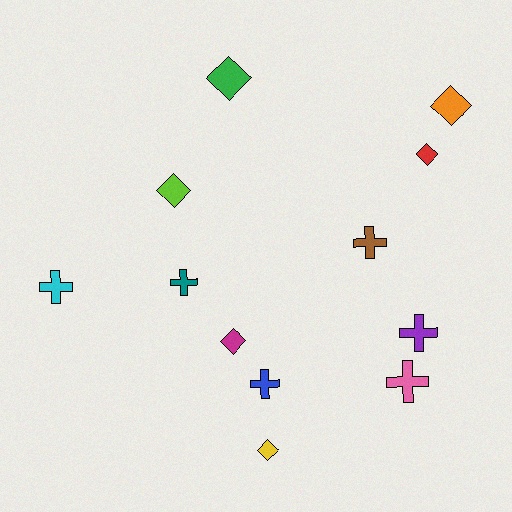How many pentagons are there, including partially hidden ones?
There are no pentagons.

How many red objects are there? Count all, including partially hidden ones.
There is 1 red object.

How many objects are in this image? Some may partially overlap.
There are 12 objects.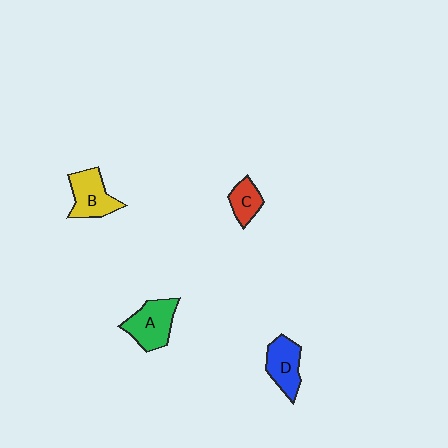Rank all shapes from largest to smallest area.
From largest to smallest: A (green), B (yellow), D (blue), C (red).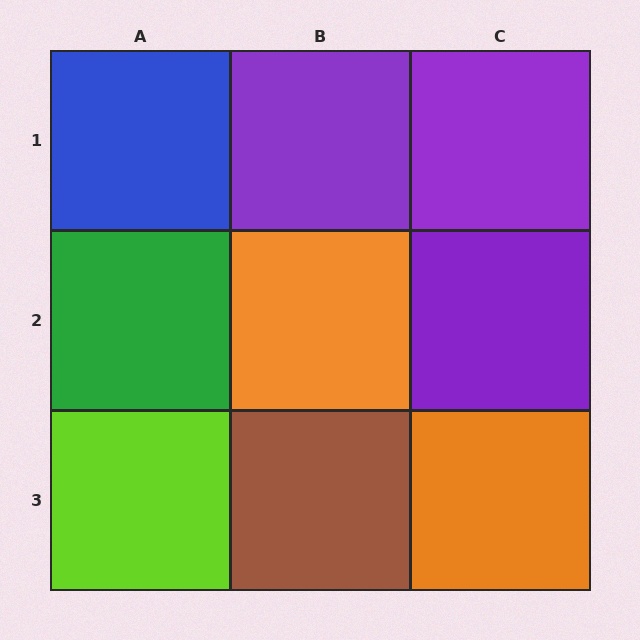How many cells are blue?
1 cell is blue.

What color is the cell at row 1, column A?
Blue.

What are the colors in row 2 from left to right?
Green, orange, purple.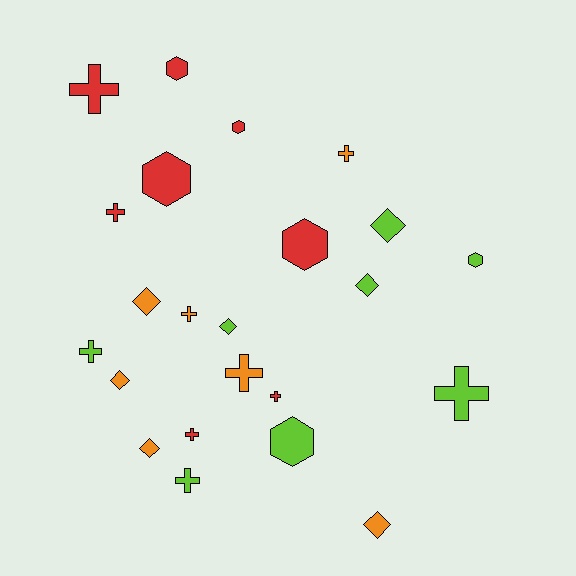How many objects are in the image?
There are 23 objects.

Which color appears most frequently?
Red, with 8 objects.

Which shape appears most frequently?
Cross, with 10 objects.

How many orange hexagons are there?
There are no orange hexagons.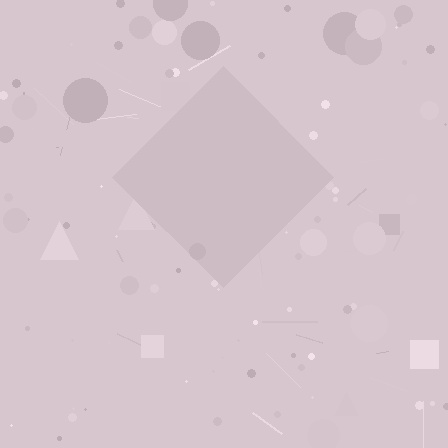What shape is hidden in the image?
A diamond is hidden in the image.